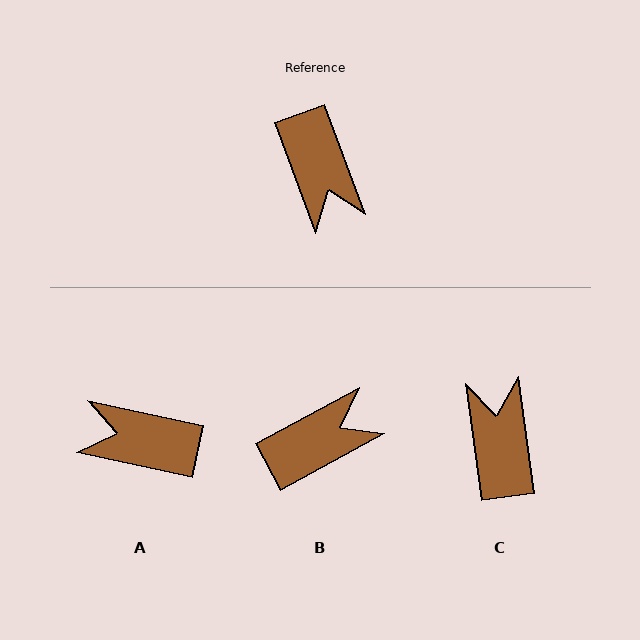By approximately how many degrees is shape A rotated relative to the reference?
Approximately 123 degrees clockwise.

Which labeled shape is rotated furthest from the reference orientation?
C, about 167 degrees away.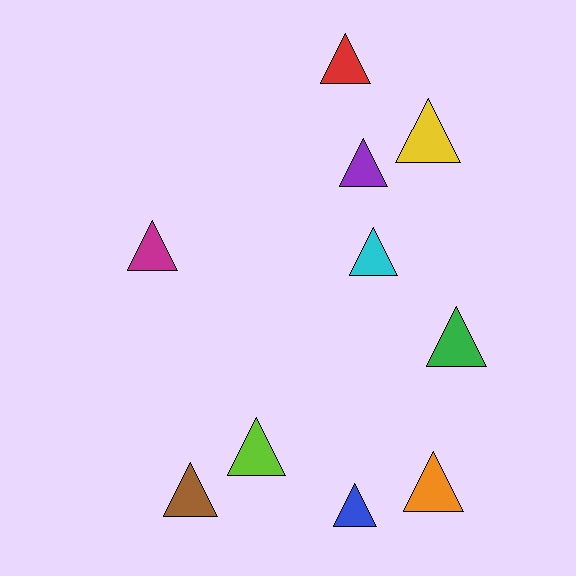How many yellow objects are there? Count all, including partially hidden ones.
There is 1 yellow object.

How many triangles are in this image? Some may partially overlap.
There are 10 triangles.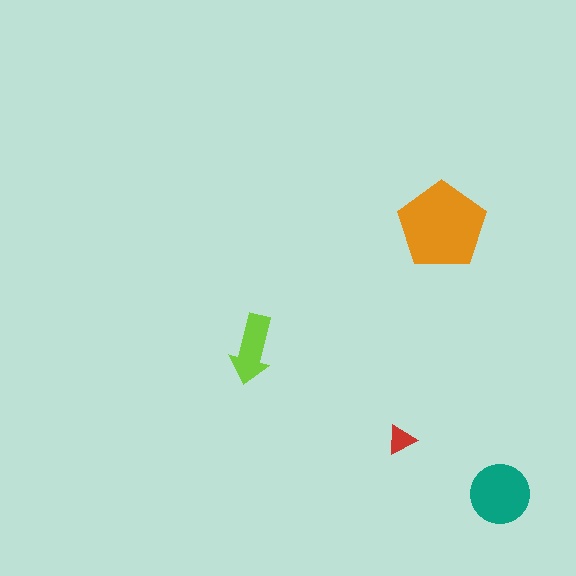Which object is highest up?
The orange pentagon is topmost.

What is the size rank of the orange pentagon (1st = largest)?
1st.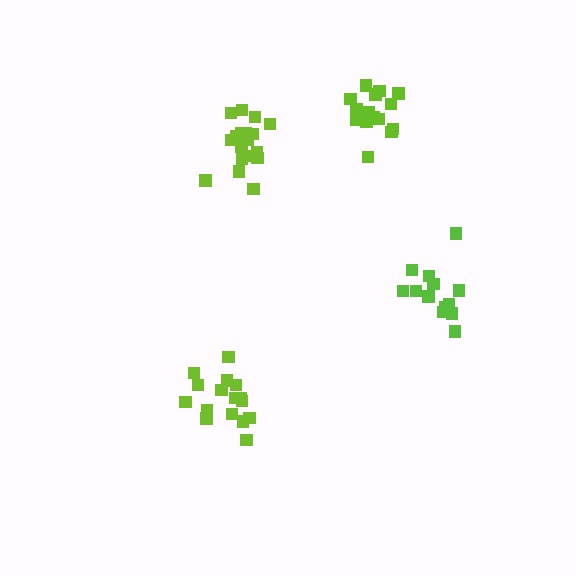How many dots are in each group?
Group 1: 16 dots, Group 2: 17 dots, Group 3: 18 dots, Group 4: 13 dots (64 total).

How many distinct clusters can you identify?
There are 4 distinct clusters.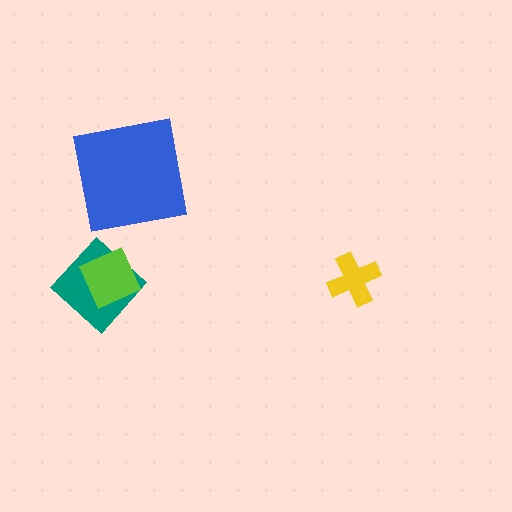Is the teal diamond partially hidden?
Yes, it is partially covered by another shape.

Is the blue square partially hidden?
No, no other shape covers it.